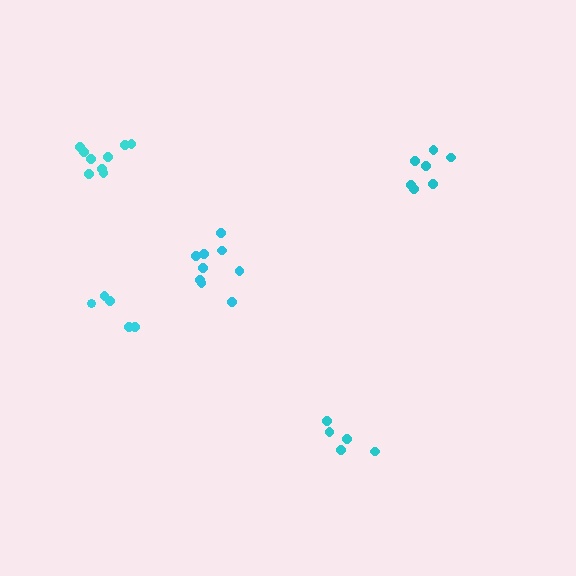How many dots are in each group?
Group 1: 9 dots, Group 2: 5 dots, Group 3: 7 dots, Group 4: 5 dots, Group 5: 9 dots (35 total).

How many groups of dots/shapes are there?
There are 5 groups.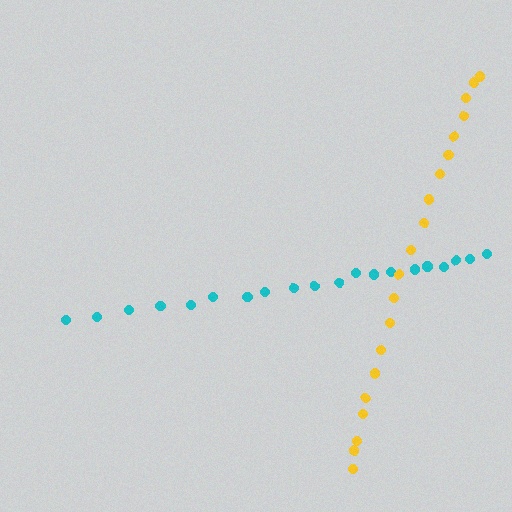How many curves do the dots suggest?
There are 2 distinct paths.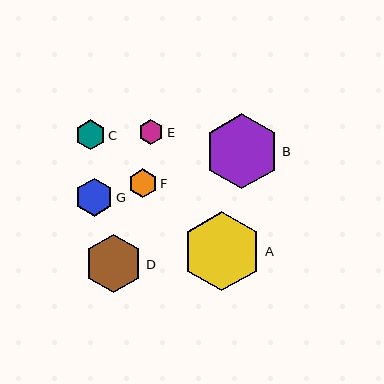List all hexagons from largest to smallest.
From largest to smallest: A, B, D, G, C, F, E.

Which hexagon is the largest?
Hexagon A is the largest with a size of approximately 79 pixels.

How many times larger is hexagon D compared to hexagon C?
Hexagon D is approximately 1.9 times the size of hexagon C.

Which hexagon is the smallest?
Hexagon E is the smallest with a size of approximately 25 pixels.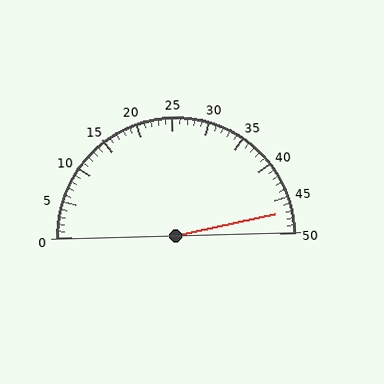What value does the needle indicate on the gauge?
The needle indicates approximately 47.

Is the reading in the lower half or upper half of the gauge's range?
The reading is in the upper half of the range (0 to 50).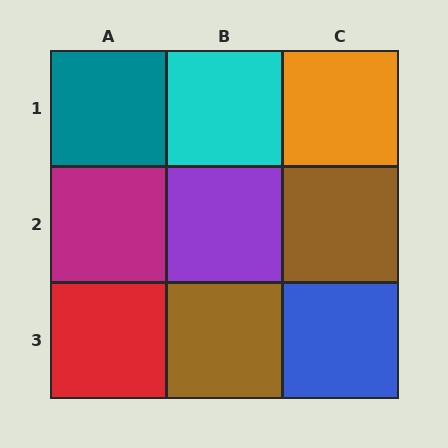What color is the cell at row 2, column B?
Purple.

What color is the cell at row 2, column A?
Magenta.